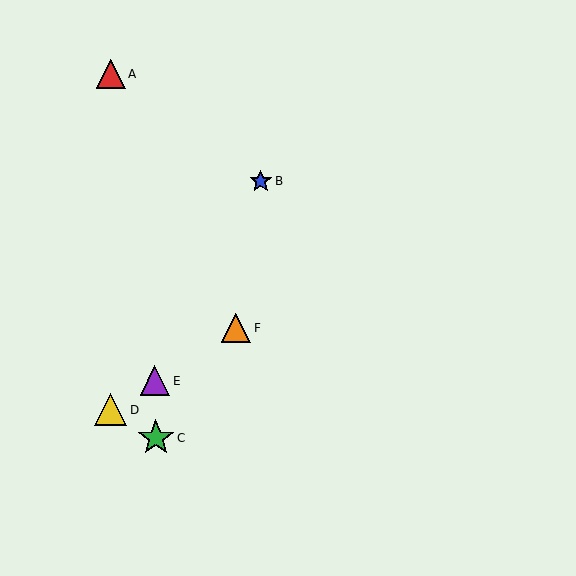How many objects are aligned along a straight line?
3 objects (D, E, F) are aligned along a straight line.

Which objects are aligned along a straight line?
Objects D, E, F are aligned along a straight line.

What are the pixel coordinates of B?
Object B is at (261, 181).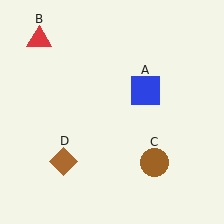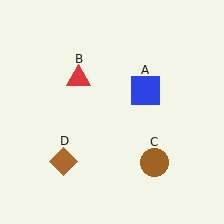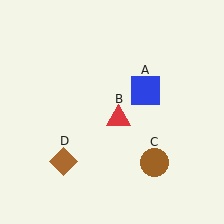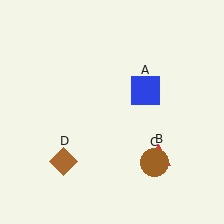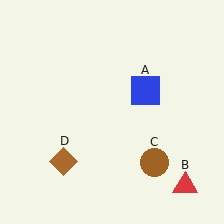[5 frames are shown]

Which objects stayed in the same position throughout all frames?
Blue square (object A) and brown circle (object C) and brown diamond (object D) remained stationary.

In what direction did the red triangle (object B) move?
The red triangle (object B) moved down and to the right.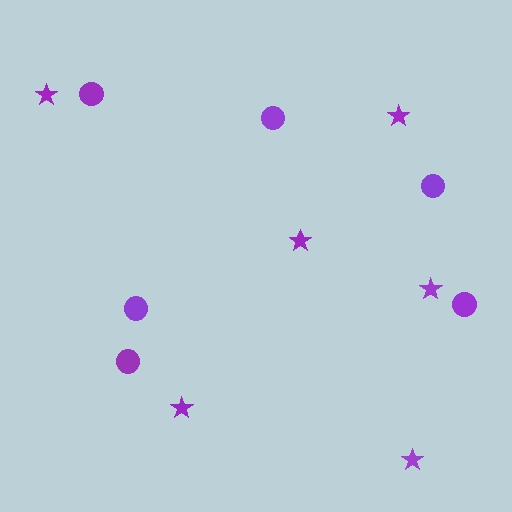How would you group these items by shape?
There are 2 groups: one group of stars (6) and one group of circles (6).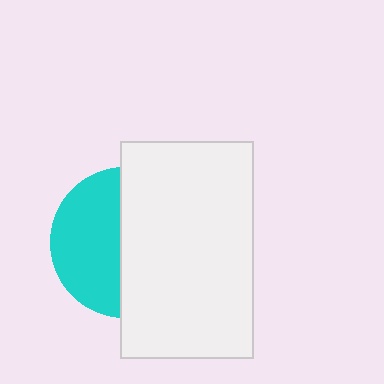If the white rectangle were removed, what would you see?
You would see the complete cyan circle.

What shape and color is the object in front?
The object in front is a white rectangle.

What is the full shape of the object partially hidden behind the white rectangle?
The partially hidden object is a cyan circle.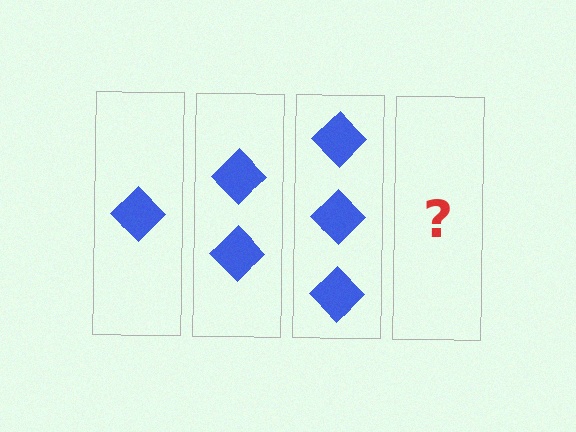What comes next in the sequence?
The next element should be 4 diamonds.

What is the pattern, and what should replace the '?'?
The pattern is that each step adds one more diamond. The '?' should be 4 diamonds.